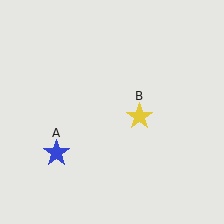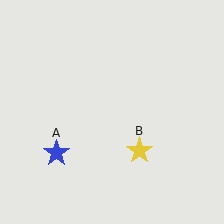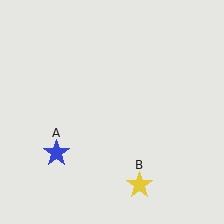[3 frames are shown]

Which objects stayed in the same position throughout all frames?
Blue star (object A) remained stationary.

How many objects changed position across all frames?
1 object changed position: yellow star (object B).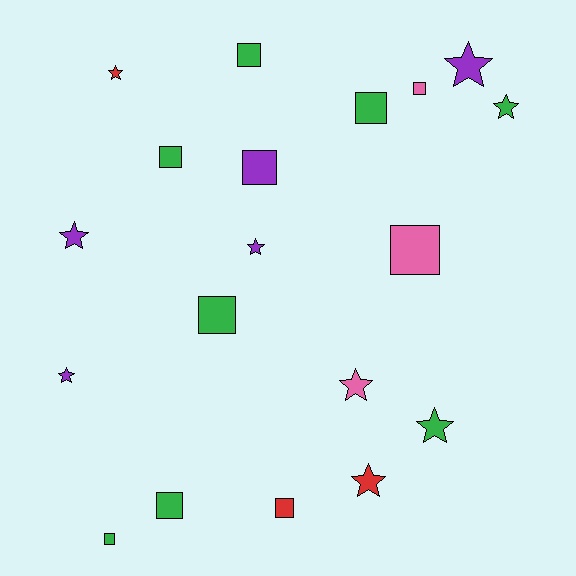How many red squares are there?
There is 1 red square.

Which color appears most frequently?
Green, with 8 objects.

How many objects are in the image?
There are 19 objects.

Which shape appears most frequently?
Square, with 10 objects.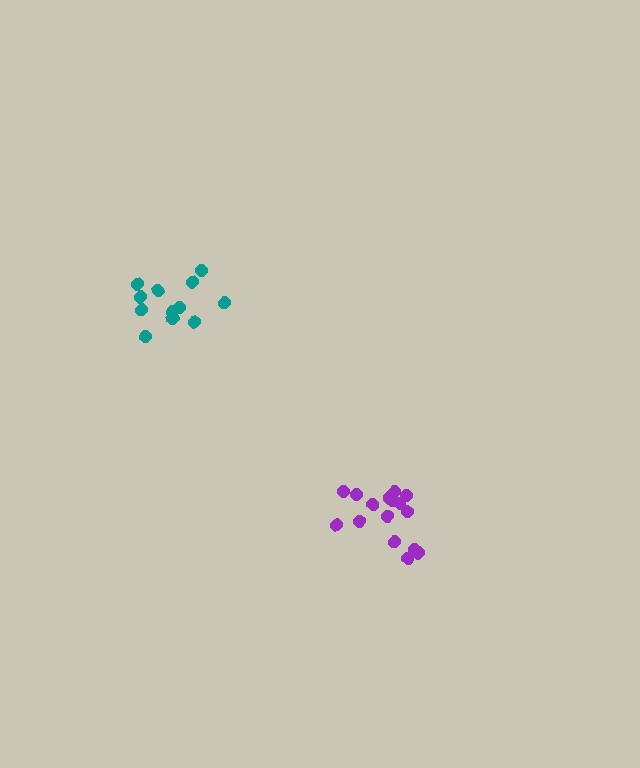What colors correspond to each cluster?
The clusters are colored: purple, teal.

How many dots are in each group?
Group 1: 16 dots, Group 2: 13 dots (29 total).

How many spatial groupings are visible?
There are 2 spatial groupings.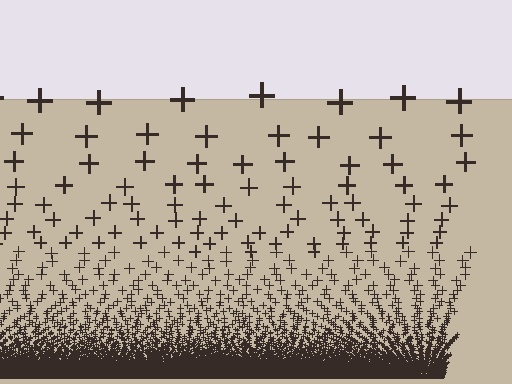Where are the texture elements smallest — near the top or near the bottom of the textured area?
Near the bottom.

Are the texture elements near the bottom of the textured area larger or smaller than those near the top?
Smaller. The gradient is inverted — elements near the bottom are smaller and denser.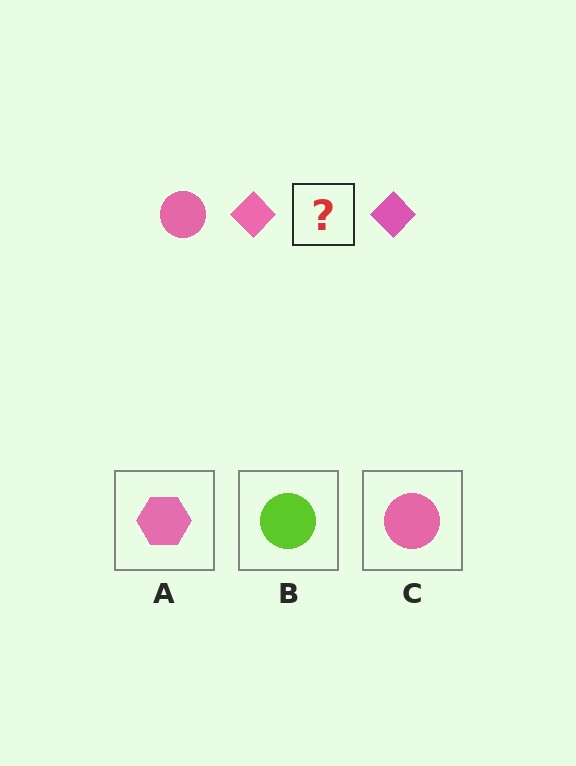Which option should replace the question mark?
Option C.